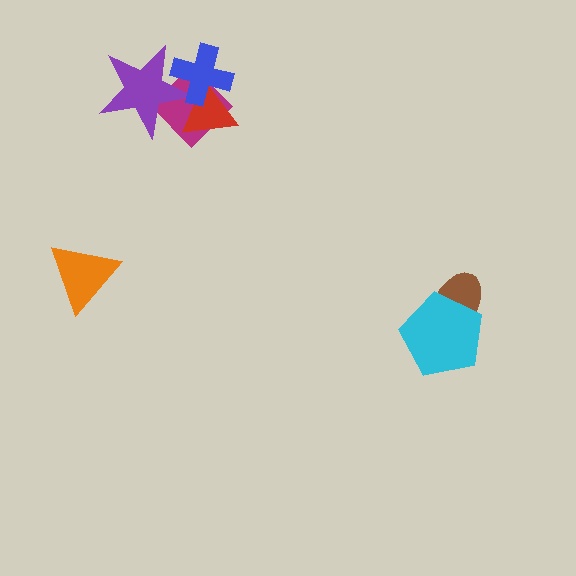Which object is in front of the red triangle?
The blue cross is in front of the red triangle.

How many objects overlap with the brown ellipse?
1 object overlaps with the brown ellipse.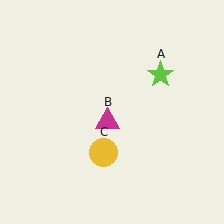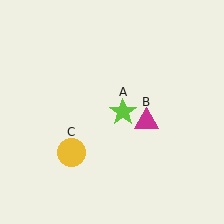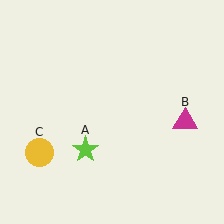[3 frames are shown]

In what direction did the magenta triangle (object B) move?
The magenta triangle (object B) moved right.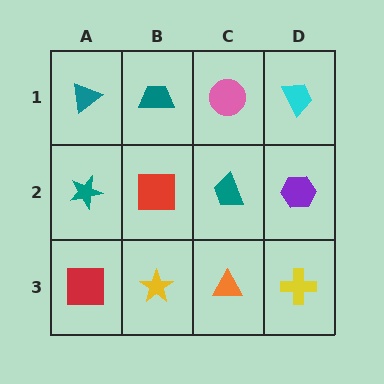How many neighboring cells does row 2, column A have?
3.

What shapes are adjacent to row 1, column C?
A teal trapezoid (row 2, column C), a teal trapezoid (row 1, column B), a cyan trapezoid (row 1, column D).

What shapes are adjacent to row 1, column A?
A teal star (row 2, column A), a teal trapezoid (row 1, column B).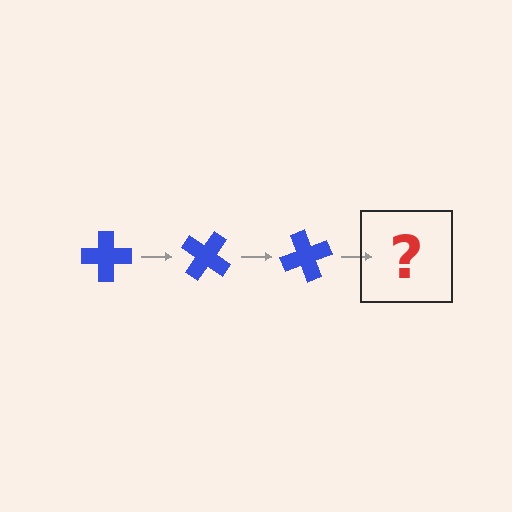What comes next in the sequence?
The next element should be a blue cross rotated 105 degrees.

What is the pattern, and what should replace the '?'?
The pattern is that the cross rotates 35 degrees each step. The '?' should be a blue cross rotated 105 degrees.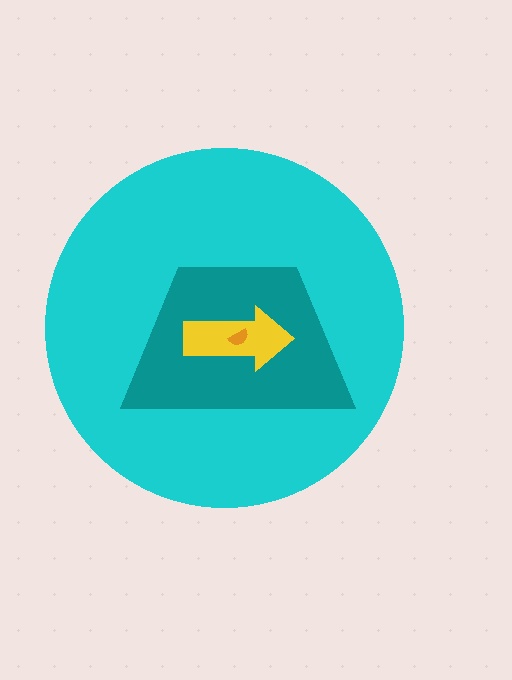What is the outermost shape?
The cyan circle.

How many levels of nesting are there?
4.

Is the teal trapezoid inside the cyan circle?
Yes.